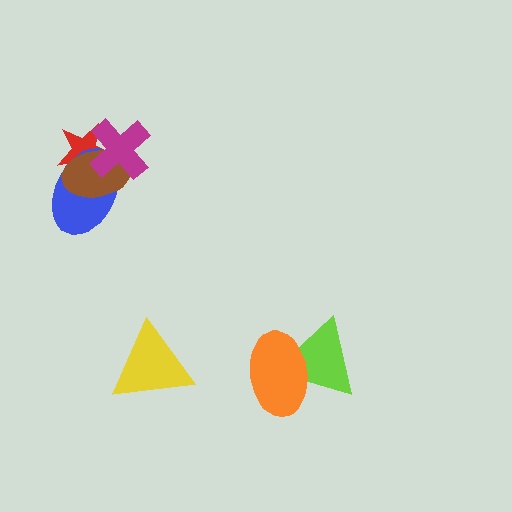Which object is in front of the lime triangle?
The orange ellipse is in front of the lime triangle.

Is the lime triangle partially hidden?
Yes, it is partially covered by another shape.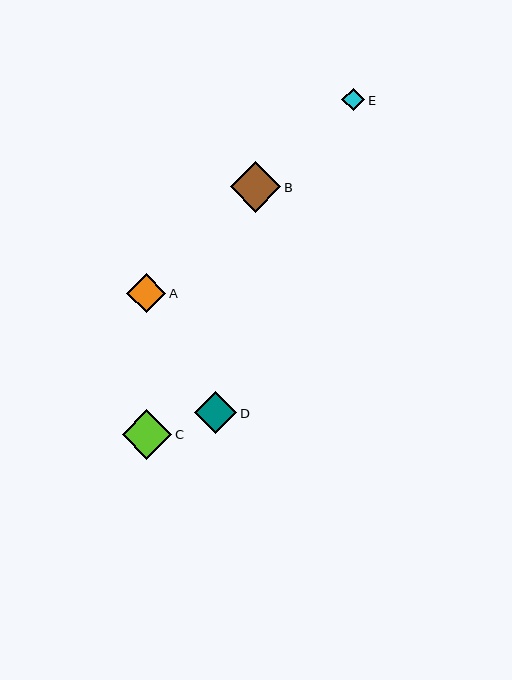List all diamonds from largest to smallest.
From largest to smallest: B, C, D, A, E.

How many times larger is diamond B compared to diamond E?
Diamond B is approximately 2.3 times the size of diamond E.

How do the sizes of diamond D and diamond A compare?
Diamond D and diamond A are approximately the same size.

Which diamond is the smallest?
Diamond E is the smallest with a size of approximately 23 pixels.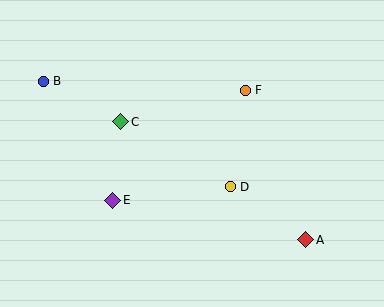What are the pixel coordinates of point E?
Point E is at (113, 200).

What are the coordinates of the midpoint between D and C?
The midpoint between D and C is at (175, 154).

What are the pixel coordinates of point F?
Point F is at (245, 90).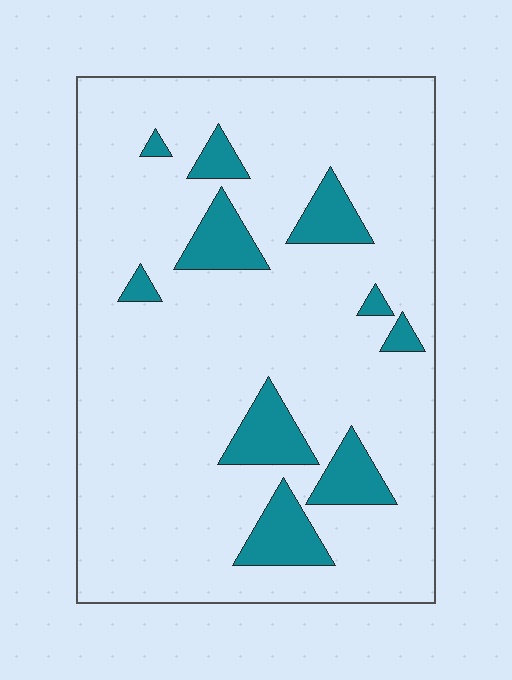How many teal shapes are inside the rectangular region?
10.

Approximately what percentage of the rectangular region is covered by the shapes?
Approximately 15%.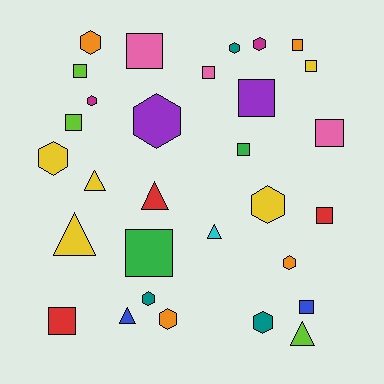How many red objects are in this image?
There are 3 red objects.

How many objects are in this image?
There are 30 objects.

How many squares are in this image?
There are 13 squares.